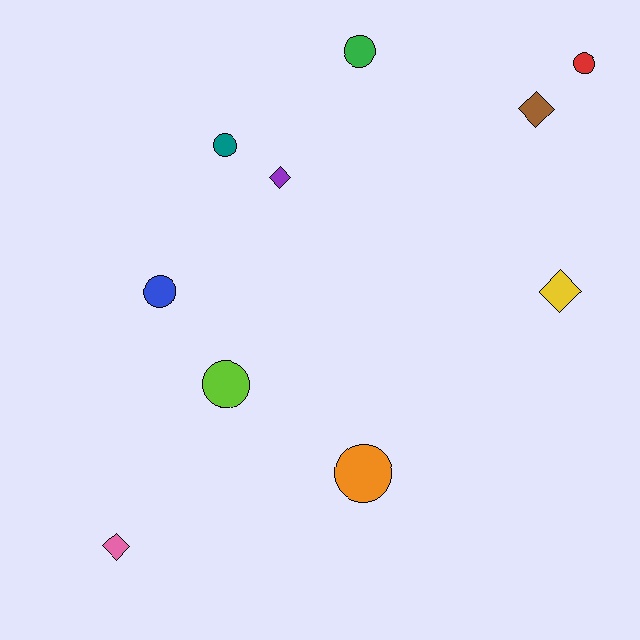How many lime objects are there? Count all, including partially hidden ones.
There is 1 lime object.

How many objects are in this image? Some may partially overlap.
There are 10 objects.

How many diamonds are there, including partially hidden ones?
There are 4 diamonds.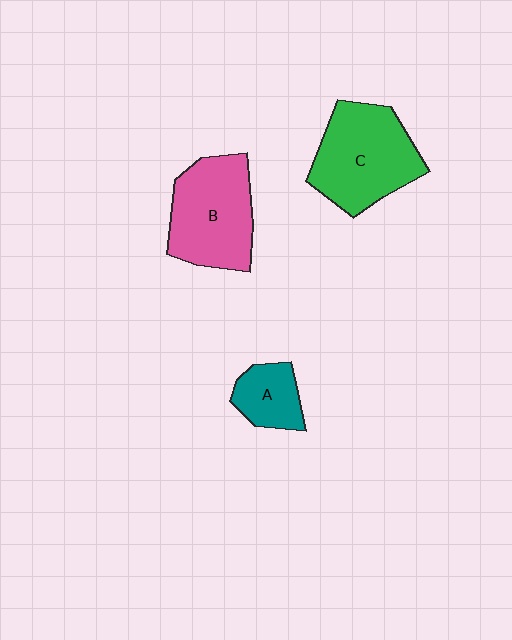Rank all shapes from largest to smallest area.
From largest to smallest: C (green), B (pink), A (teal).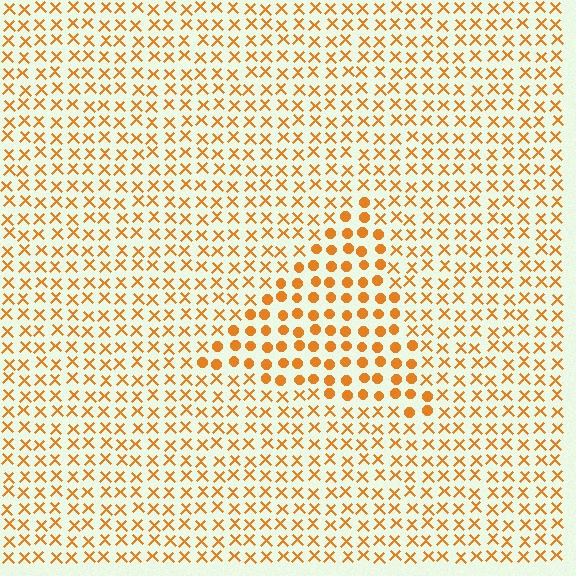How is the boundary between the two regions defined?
The boundary is defined by a change in element shape: circles inside vs. X marks outside. All elements share the same color and spacing.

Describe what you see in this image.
The image is filled with small orange elements arranged in a uniform grid. A triangle-shaped region contains circles, while the surrounding area contains X marks. The boundary is defined purely by the change in element shape.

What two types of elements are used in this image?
The image uses circles inside the triangle region and X marks outside it.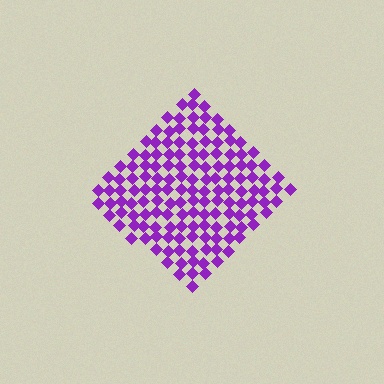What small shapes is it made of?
It is made of small diamonds.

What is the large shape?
The large shape is a diamond.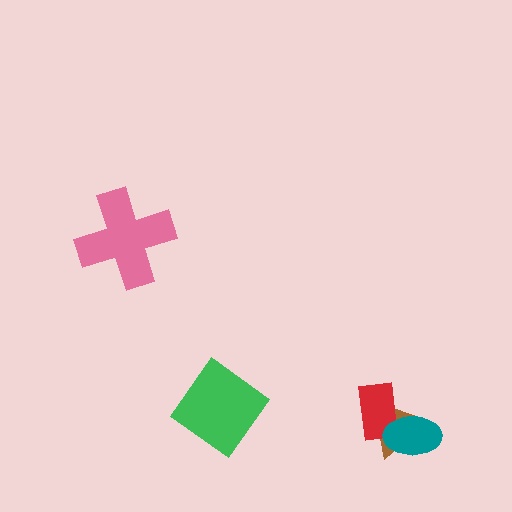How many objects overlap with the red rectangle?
2 objects overlap with the red rectangle.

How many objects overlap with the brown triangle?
2 objects overlap with the brown triangle.